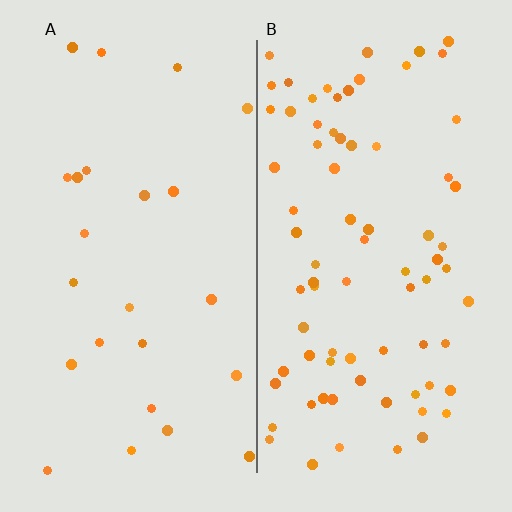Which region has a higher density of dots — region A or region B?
B (the right).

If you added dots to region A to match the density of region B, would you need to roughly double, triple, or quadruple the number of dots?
Approximately triple.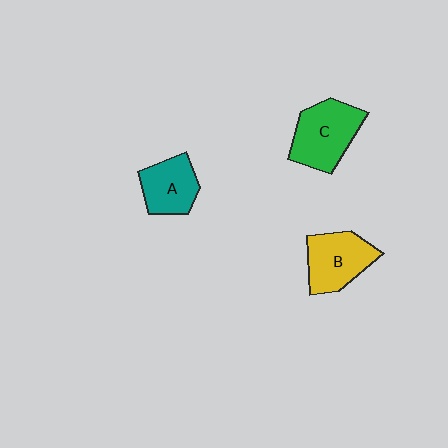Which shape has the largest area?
Shape C (green).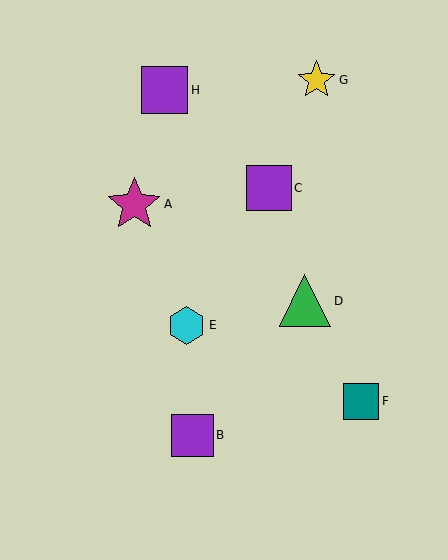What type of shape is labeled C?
Shape C is a purple square.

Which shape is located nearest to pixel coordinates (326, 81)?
The yellow star (labeled G) at (316, 80) is nearest to that location.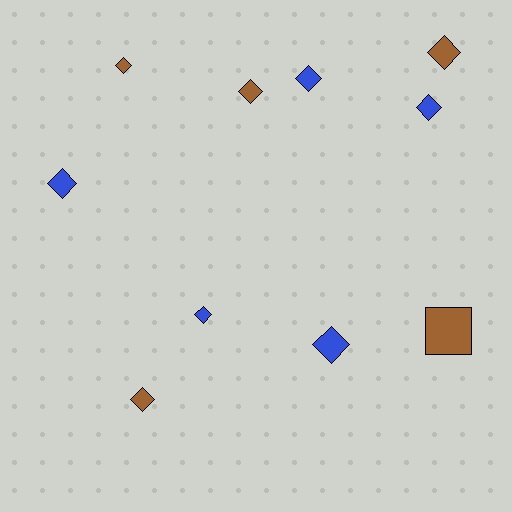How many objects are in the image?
There are 10 objects.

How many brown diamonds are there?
There are 4 brown diamonds.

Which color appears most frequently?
Blue, with 5 objects.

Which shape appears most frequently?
Diamond, with 9 objects.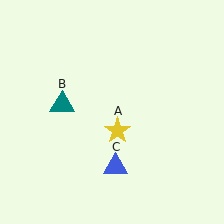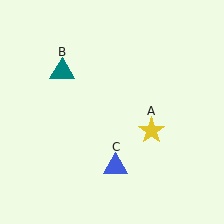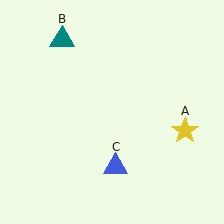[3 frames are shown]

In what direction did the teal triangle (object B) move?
The teal triangle (object B) moved up.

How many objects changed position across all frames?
2 objects changed position: yellow star (object A), teal triangle (object B).